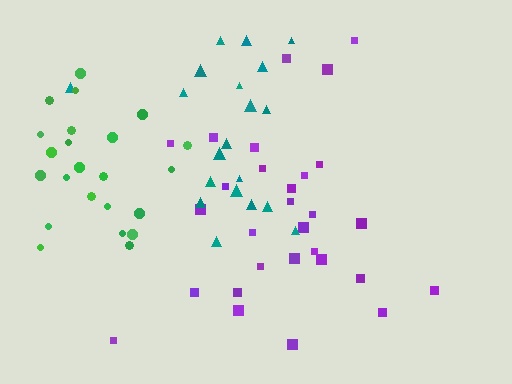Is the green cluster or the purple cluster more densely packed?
Green.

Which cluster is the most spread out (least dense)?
Teal.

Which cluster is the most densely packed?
Green.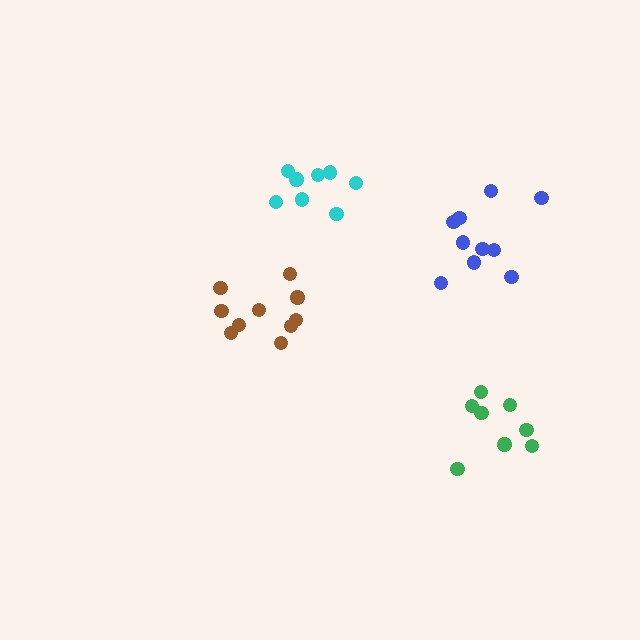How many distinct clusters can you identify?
There are 4 distinct clusters.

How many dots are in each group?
Group 1: 10 dots, Group 2: 8 dots, Group 3: 8 dots, Group 4: 10 dots (36 total).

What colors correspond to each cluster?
The clusters are colored: blue, green, cyan, brown.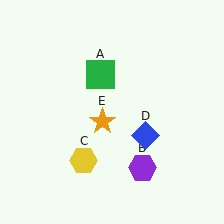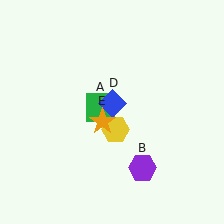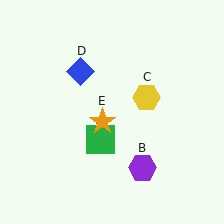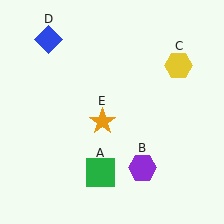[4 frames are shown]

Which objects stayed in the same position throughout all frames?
Purple hexagon (object B) and orange star (object E) remained stationary.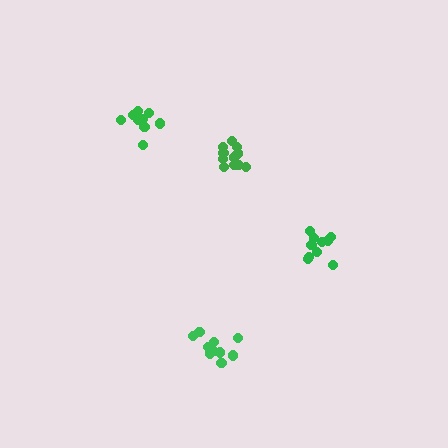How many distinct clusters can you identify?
There are 4 distinct clusters.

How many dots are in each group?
Group 1: 12 dots, Group 2: 10 dots, Group 3: 10 dots, Group 4: 10 dots (42 total).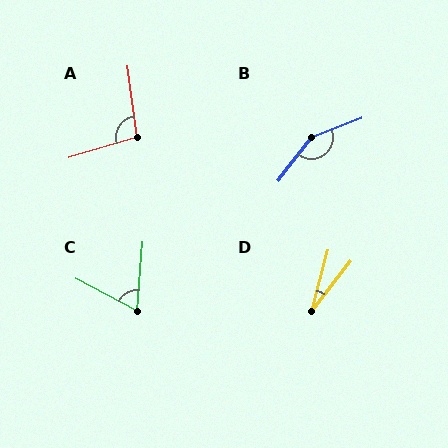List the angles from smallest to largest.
D (23°), C (67°), A (99°), B (149°).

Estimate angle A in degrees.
Approximately 99 degrees.